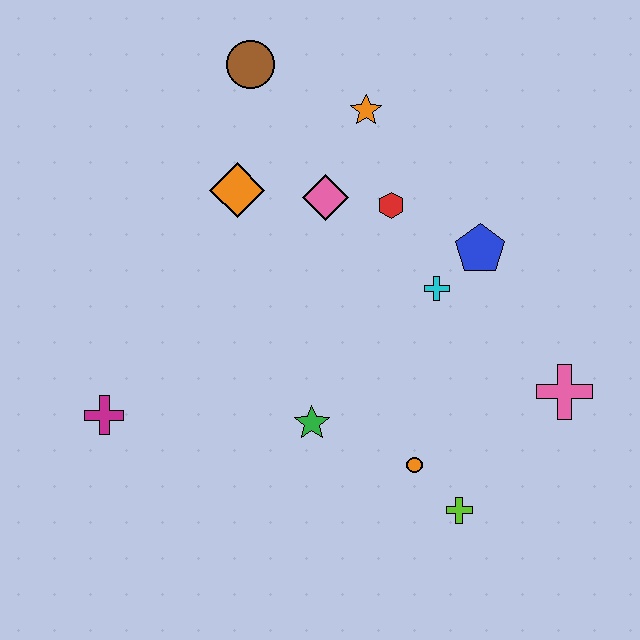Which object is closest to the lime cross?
The orange circle is closest to the lime cross.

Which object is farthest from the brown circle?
The lime cross is farthest from the brown circle.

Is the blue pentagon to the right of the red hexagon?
Yes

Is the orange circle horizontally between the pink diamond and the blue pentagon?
Yes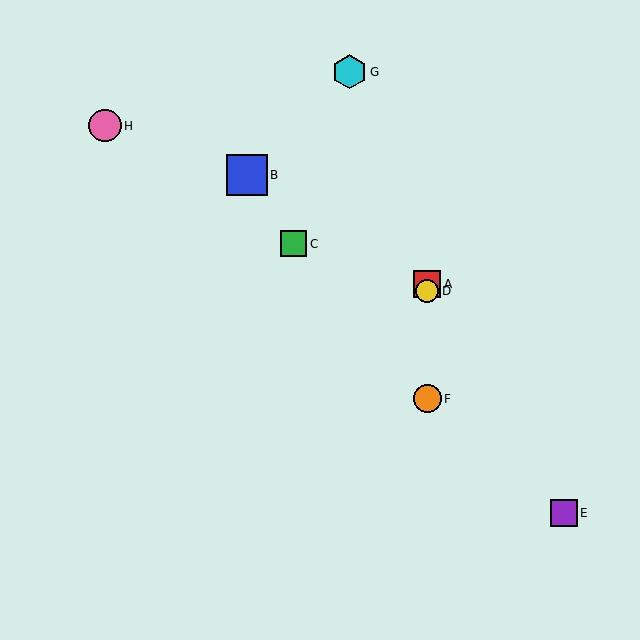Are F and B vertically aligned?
No, F is at x≈427 and B is at x≈247.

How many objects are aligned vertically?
3 objects (A, D, F) are aligned vertically.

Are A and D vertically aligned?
Yes, both are at x≈427.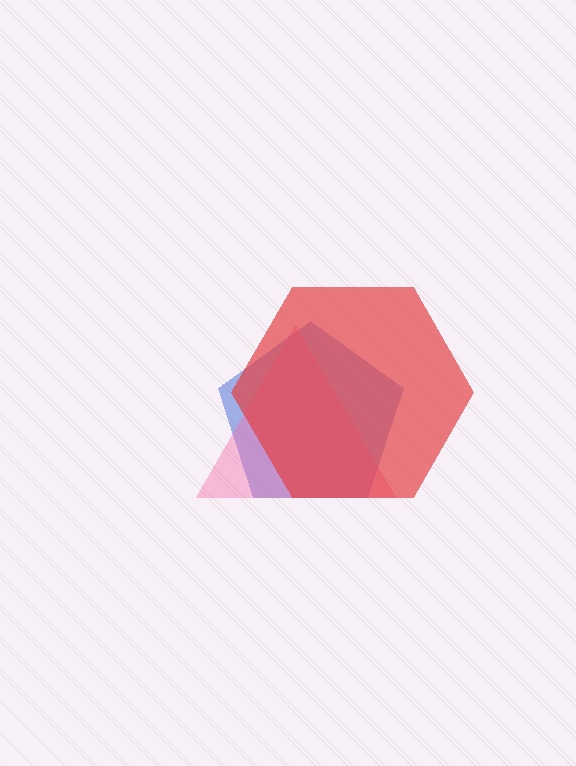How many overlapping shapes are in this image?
There are 3 overlapping shapes in the image.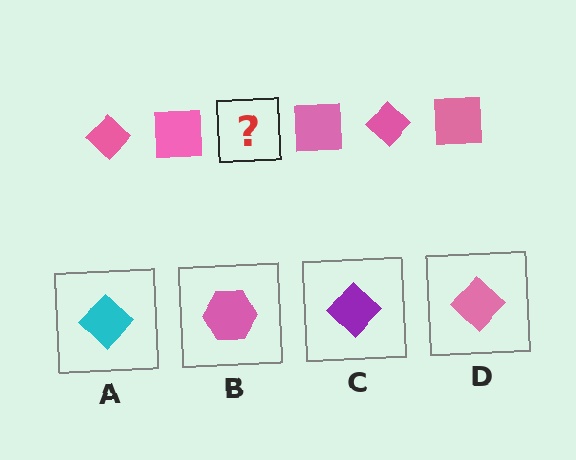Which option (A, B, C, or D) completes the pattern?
D.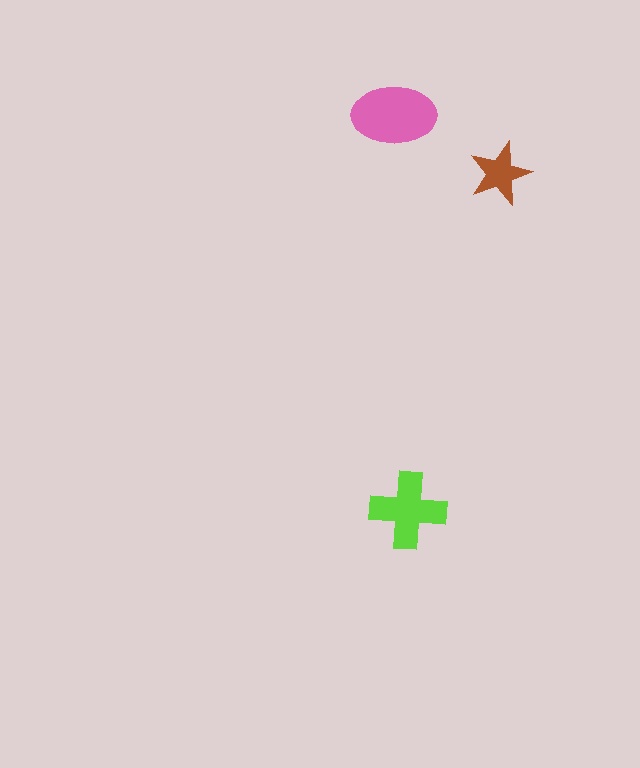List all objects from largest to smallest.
The pink ellipse, the lime cross, the brown star.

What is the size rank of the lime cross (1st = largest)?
2nd.